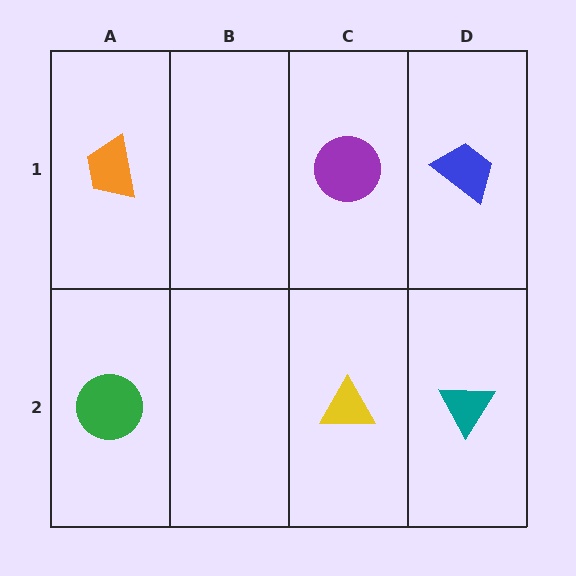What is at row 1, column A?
An orange trapezoid.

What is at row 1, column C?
A purple circle.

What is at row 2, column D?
A teal triangle.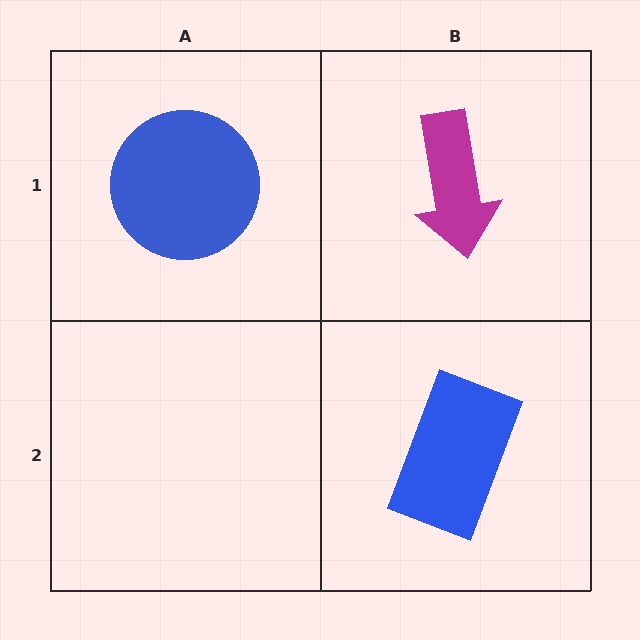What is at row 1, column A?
A blue circle.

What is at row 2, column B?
A blue rectangle.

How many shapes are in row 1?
2 shapes.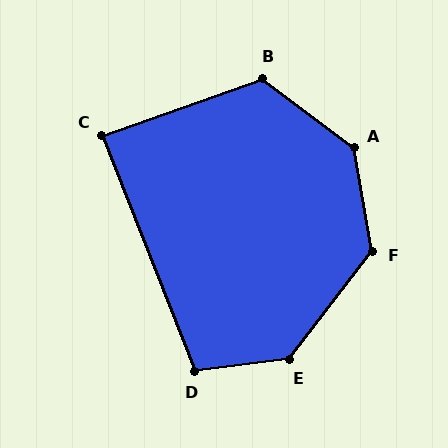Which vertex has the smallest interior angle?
C, at approximately 88 degrees.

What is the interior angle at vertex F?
Approximately 133 degrees (obtuse).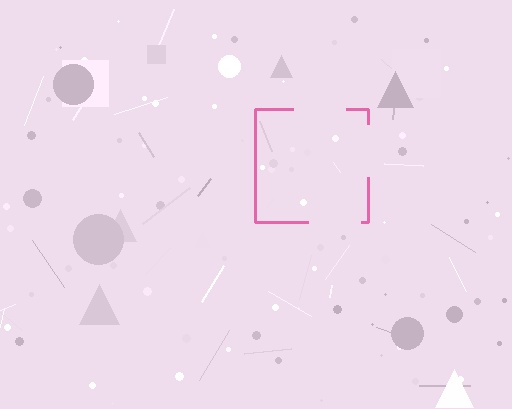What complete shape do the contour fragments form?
The contour fragments form a square.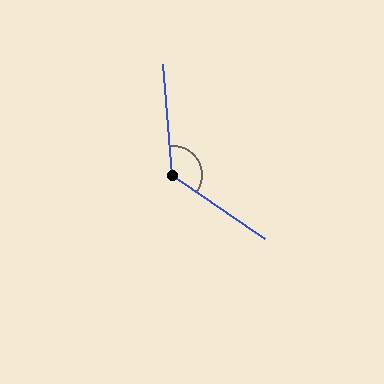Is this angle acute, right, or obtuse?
It is obtuse.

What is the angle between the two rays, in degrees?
Approximately 130 degrees.